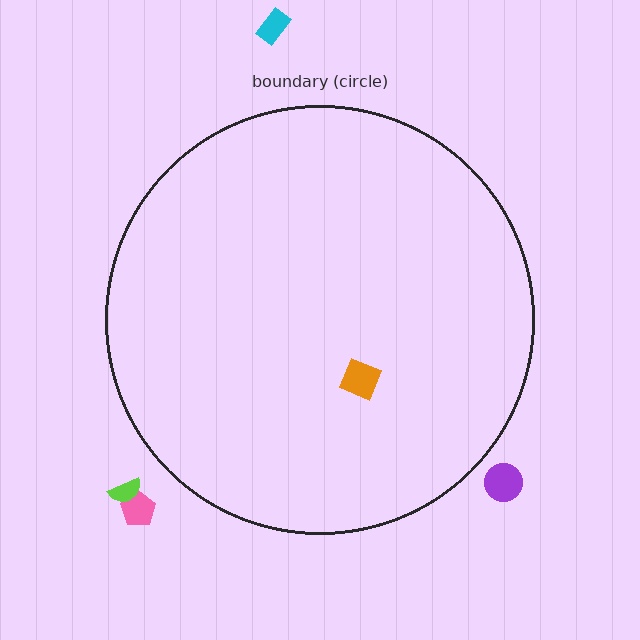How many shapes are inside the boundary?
1 inside, 4 outside.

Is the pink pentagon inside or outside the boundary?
Outside.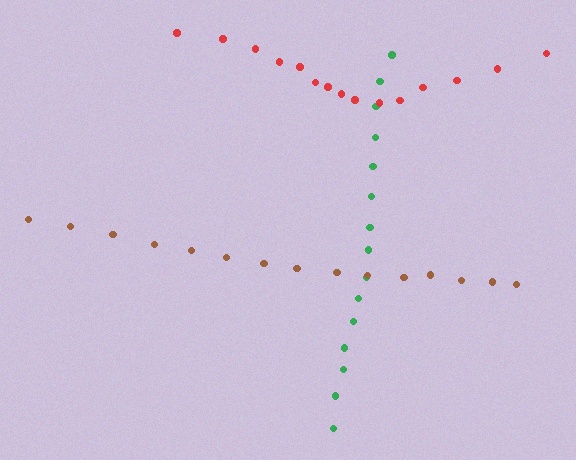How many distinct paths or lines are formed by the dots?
There are 3 distinct paths.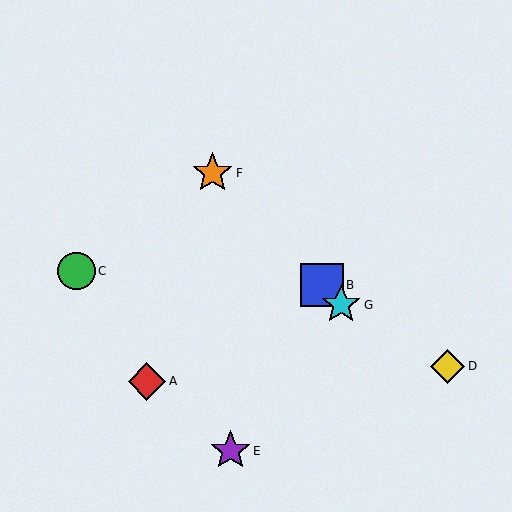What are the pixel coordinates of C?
Object C is at (76, 271).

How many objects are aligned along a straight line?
3 objects (B, F, G) are aligned along a straight line.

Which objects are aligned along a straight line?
Objects B, F, G are aligned along a straight line.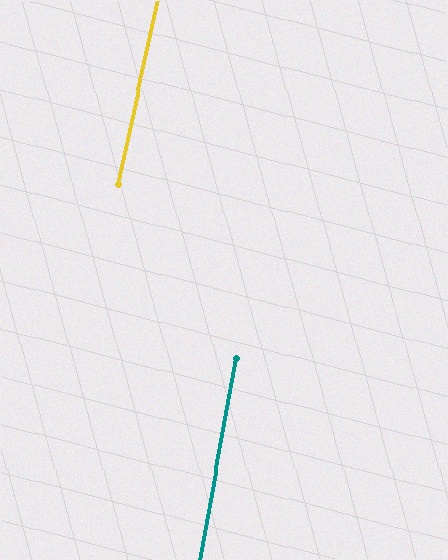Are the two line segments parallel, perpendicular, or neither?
Parallel — their directions differ by only 1.9°.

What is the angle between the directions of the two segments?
Approximately 2 degrees.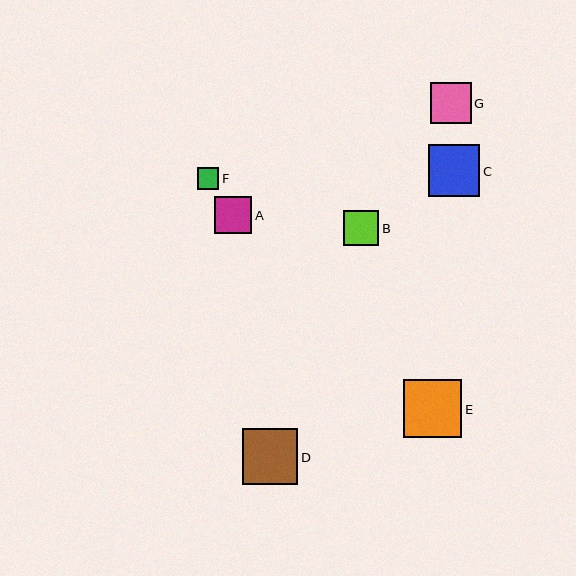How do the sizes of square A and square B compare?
Square A and square B are approximately the same size.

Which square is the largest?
Square E is the largest with a size of approximately 58 pixels.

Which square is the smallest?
Square F is the smallest with a size of approximately 22 pixels.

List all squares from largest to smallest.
From largest to smallest: E, D, C, G, A, B, F.